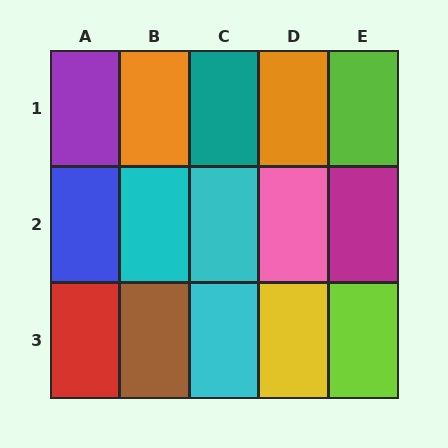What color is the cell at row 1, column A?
Purple.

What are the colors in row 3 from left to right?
Red, brown, cyan, yellow, lime.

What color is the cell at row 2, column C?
Cyan.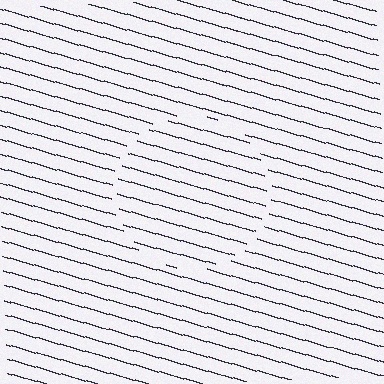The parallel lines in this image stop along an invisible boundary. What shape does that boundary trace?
An illusory circle. The interior of the shape contains the same grating, shifted by half a period — the contour is defined by the phase discontinuity where line-ends from the inner and outer gratings abut.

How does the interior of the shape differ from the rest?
The interior of the shape contains the same grating, shifted by half a period — the contour is defined by the phase discontinuity where line-ends from the inner and outer gratings abut.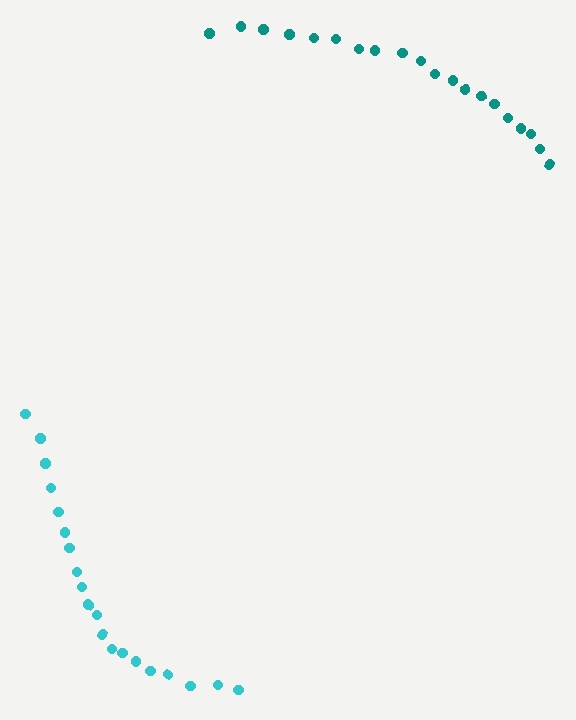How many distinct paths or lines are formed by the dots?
There are 2 distinct paths.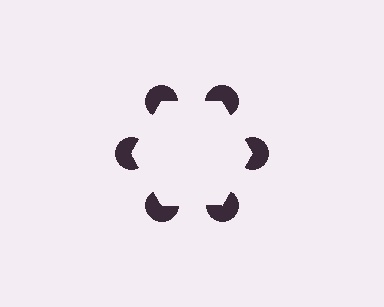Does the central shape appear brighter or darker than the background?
It typically appears slightly brighter than the background, even though no actual brightness change is drawn.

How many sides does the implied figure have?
6 sides.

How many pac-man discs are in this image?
There are 6 — one at each vertex of the illusory hexagon.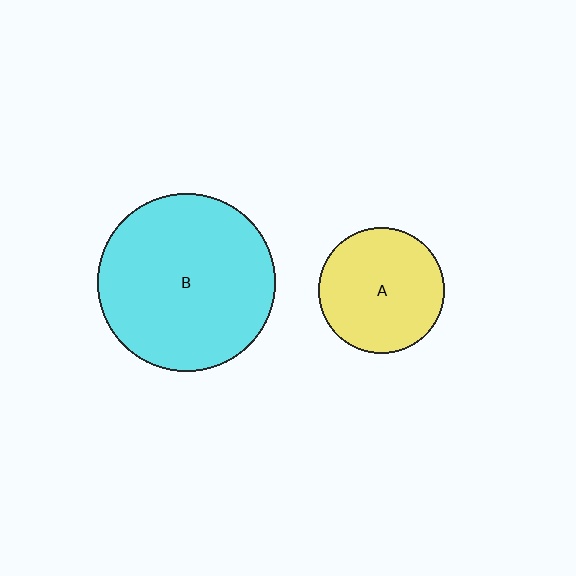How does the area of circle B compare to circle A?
Approximately 2.0 times.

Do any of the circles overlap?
No, none of the circles overlap.